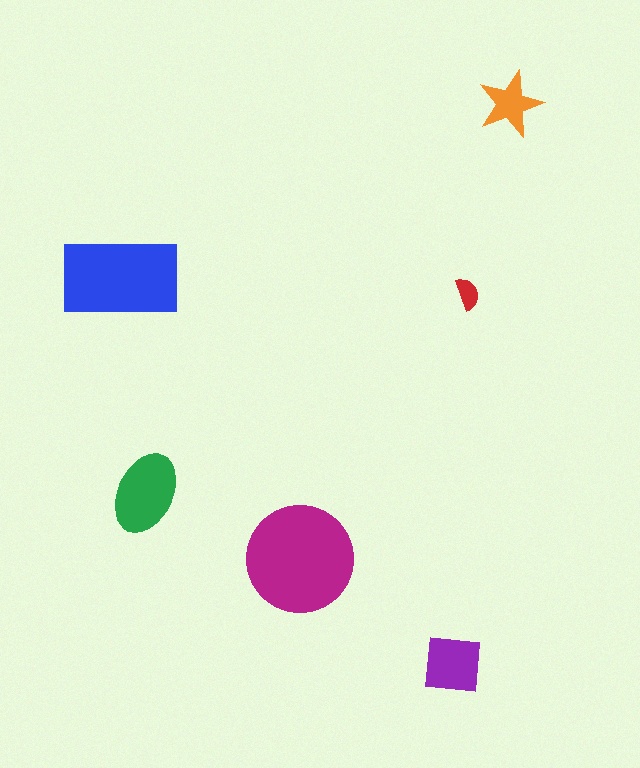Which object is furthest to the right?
The orange star is rightmost.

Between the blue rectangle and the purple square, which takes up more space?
The blue rectangle.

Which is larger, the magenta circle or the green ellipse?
The magenta circle.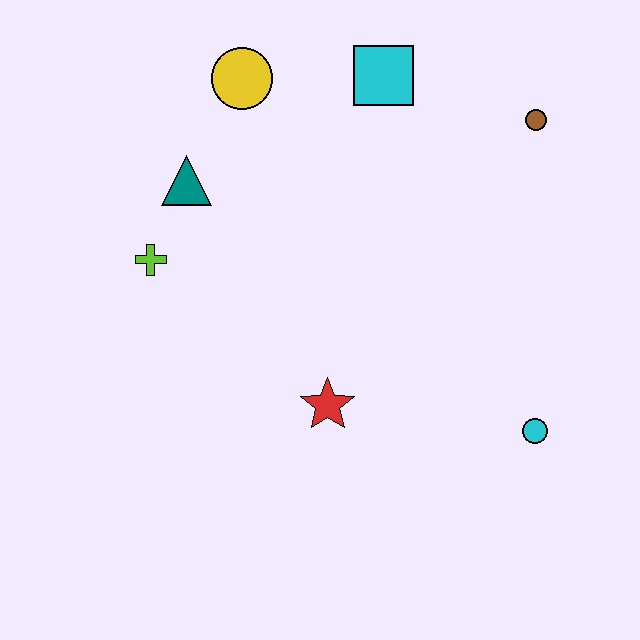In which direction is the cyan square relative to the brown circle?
The cyan square is to the left of the brown circle.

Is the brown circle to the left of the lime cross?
No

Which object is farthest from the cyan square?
The cyan circle is farthest from the cyan square.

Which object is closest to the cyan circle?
The red star is closest to the cyan circle.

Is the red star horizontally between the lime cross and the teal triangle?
No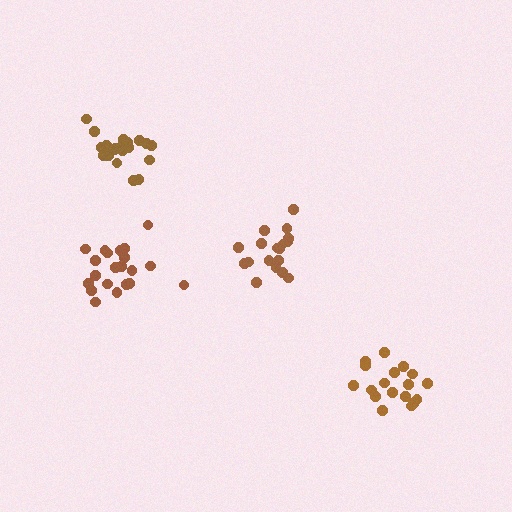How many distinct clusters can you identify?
There are 4 distinct clusters.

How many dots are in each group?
Group 1: 18 dots, Group 2: 18 dots, Group 3: 20 dots, Group 4: 21 dots (77 total).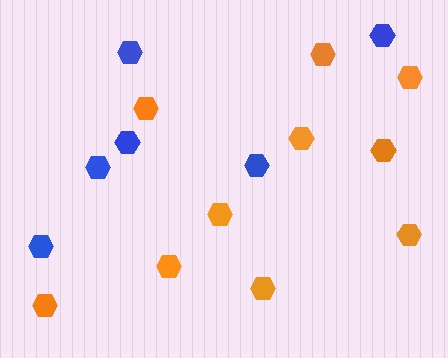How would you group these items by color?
There are 2 groups: one group of orange hexagons (10) and one group of blue hexagons (6).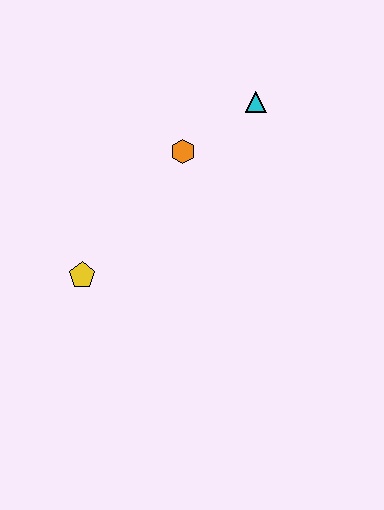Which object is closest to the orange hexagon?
The cyan triangle is closest to the orange hexagon.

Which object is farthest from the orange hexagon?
The yellow pentagon is farthest from the orange hexagon.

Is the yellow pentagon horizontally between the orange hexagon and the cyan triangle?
No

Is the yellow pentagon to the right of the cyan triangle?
No